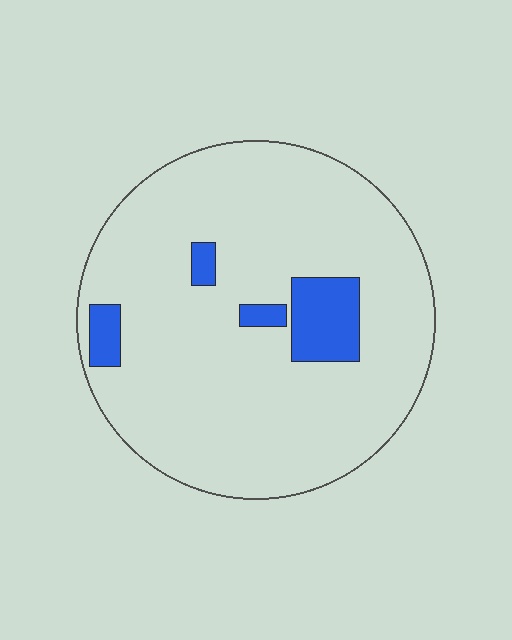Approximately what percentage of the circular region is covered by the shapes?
Approximately 10%.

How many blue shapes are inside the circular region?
4.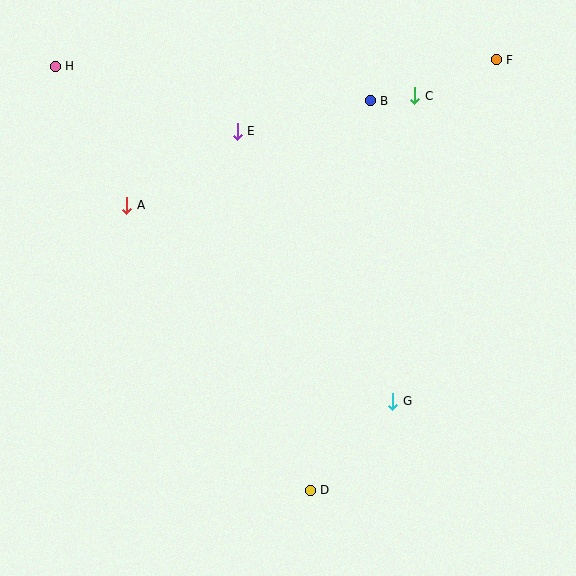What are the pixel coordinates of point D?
Point D is at (310, 490).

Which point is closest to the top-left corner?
Point H is closest to the top-left corner.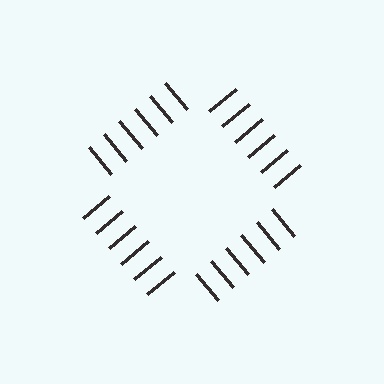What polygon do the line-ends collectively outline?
An illusory square — the line segments terminate on its edges but no continuous stroke is drawn.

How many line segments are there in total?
24 — 6 along each of the 4 edges.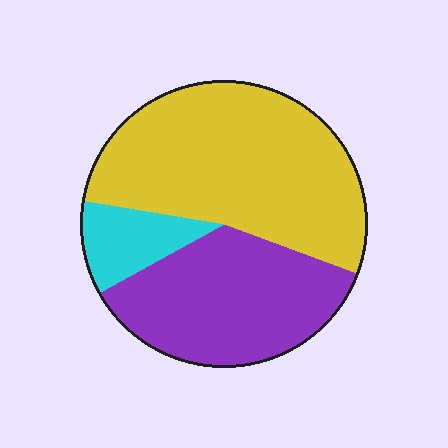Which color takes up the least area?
Cyan, at roughly 10%.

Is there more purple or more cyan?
Purple.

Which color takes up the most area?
Yellow, at roughly 55%.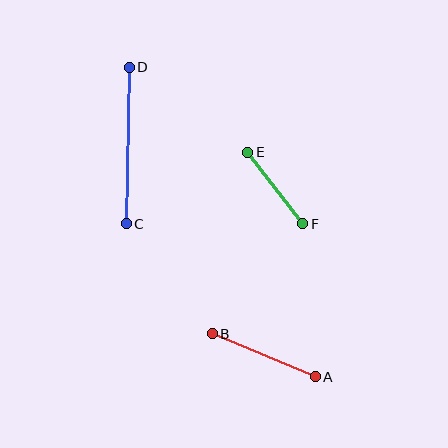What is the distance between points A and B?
The distance is approximately 112 pixels.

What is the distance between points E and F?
The distance is approximately 90 pixels.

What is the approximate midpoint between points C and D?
The midpoint is at approximately (128, 145) pixels.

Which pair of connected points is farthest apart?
Points C and D are farthest apart.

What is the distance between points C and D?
The distance is approximately 157 pixels.